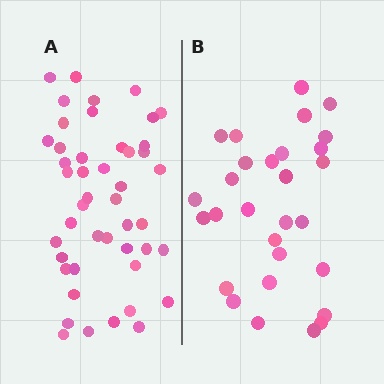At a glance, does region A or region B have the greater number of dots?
Region A (the left region) has more dots.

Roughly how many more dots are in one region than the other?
Region A has approximately 15 more dots than region B.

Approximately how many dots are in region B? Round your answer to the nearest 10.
About 30 dots. (The exact count is 29, which rounds to 30.)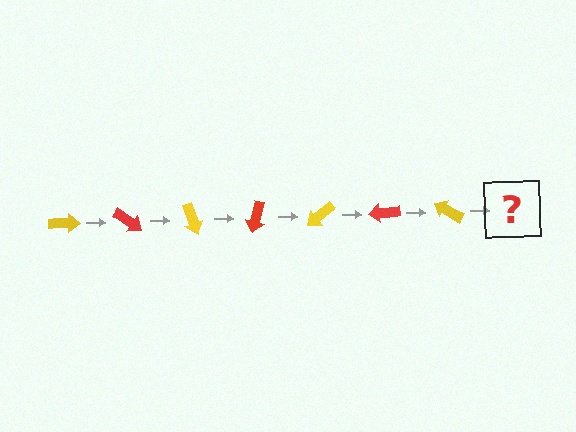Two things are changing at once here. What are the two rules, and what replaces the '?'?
The two rules are that it rotates 35 degrees each step and the color cycles through yellow and red. The '?' should be a red arrow, rotated 245 degrees from the start.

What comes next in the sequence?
The next element should be a red arrow, rotated 245 degrees from the start.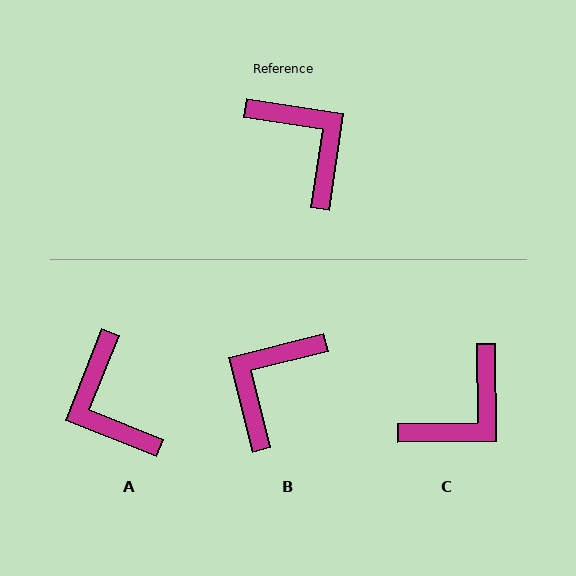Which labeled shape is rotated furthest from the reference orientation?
A, about 167 degrees away.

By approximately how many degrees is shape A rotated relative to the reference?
Approximately 167 degrees counter-clockwise.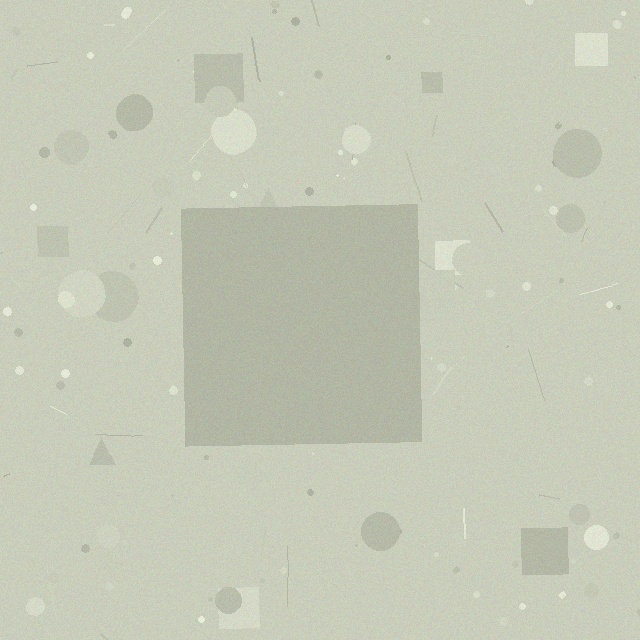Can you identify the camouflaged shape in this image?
The camouflaged shape is a square.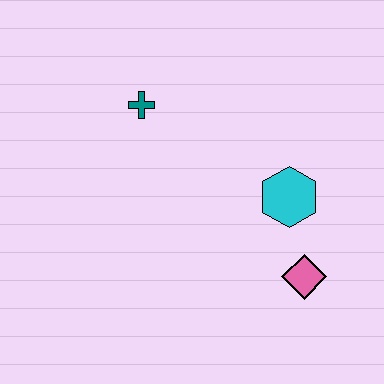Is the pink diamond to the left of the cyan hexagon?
No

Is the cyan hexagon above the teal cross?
No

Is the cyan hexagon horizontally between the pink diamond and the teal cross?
Yes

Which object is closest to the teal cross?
The cyan hexagon is closest to the teal cross.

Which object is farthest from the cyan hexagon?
The teal cross is farthest from the cyan hexagon.